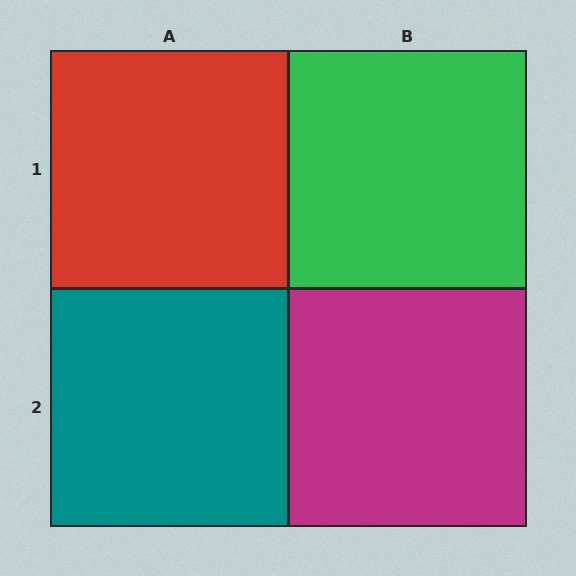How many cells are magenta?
1 cell is magenta.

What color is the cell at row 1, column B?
Green.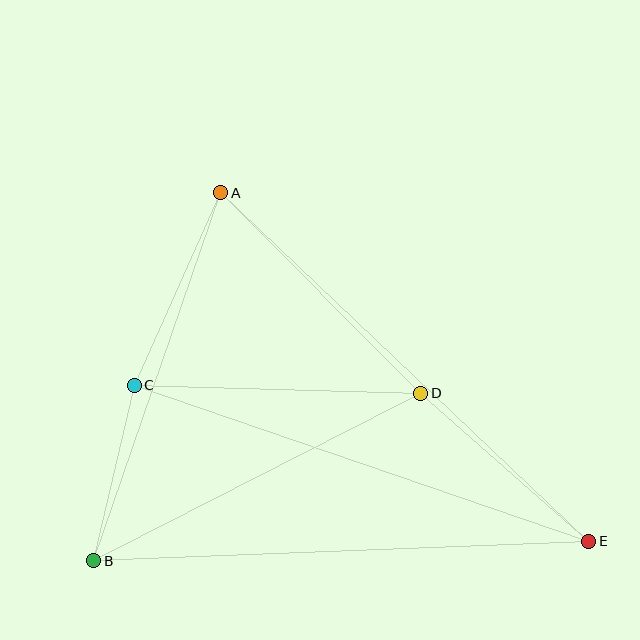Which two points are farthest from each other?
Points A and E are farthest from each other.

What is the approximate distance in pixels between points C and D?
The distance between C and D is approximately 287 pixels.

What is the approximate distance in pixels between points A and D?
The distance between A and D is approximately 283 pixels.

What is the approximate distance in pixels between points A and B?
The distance between A and B is approximately 389 pixels.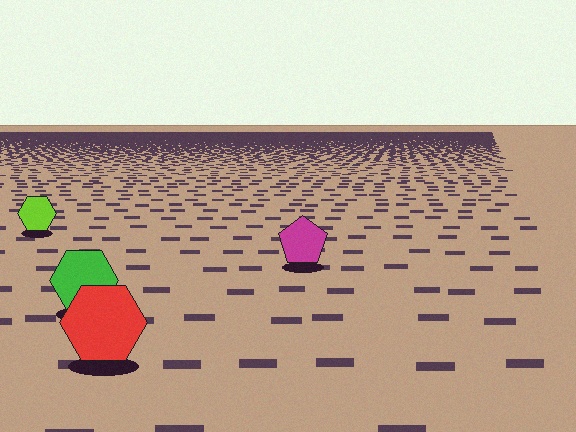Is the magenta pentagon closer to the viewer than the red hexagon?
No. The red hexagon is closer — you can tell from the texture gradient: the ground texture is coarser near it.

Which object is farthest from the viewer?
The lime hexagon is farthest from the viewer. It appears smaller and the ground texture around it is denser.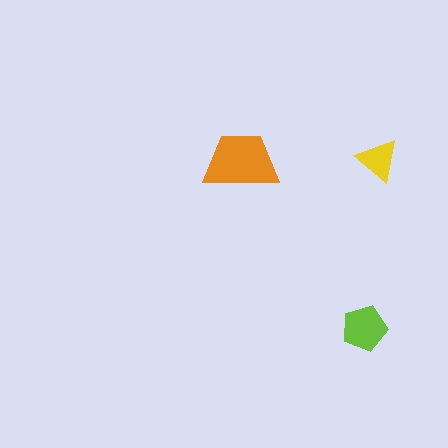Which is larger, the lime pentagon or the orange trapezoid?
The orange trapezoid.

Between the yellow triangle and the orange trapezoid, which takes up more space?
The orange trapezoid.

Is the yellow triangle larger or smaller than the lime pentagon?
Smaller.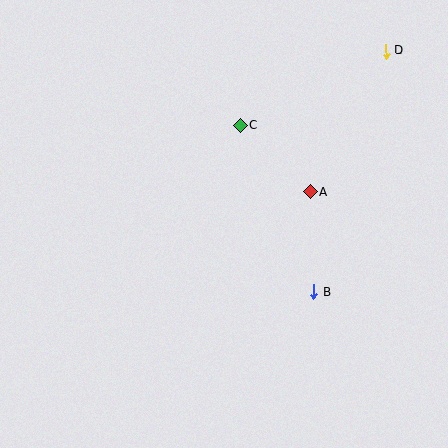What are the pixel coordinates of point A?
Point A is at (310, 192).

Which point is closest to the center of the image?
Point A at (310, 192) is closest to the center.